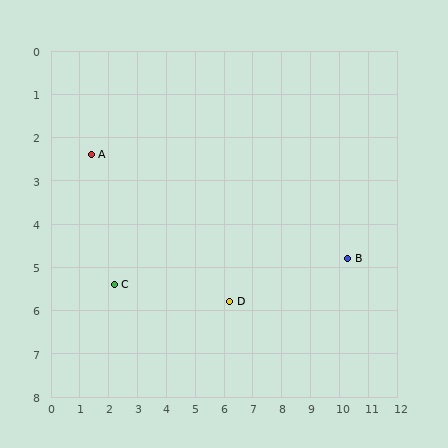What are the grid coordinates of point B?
Point B is at approximately (10.3, 4.8).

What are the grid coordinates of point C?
Point C is at approximately (2.2, 5.4).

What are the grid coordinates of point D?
Point D is at approximately (6.2, 5.8).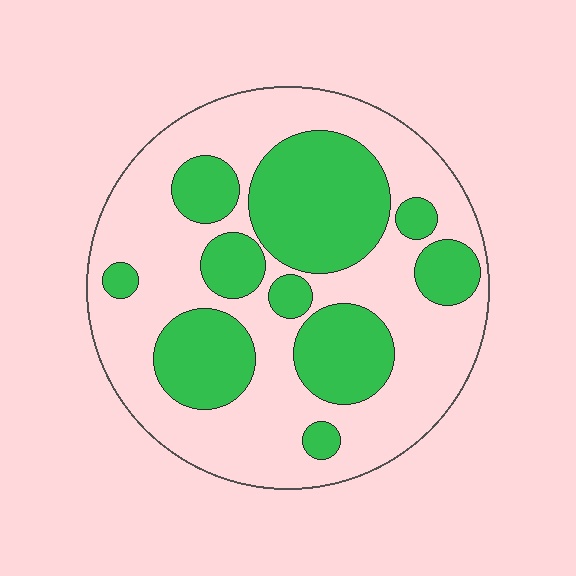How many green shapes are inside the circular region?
10.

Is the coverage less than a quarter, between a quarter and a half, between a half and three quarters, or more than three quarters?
Between a quarter and a half.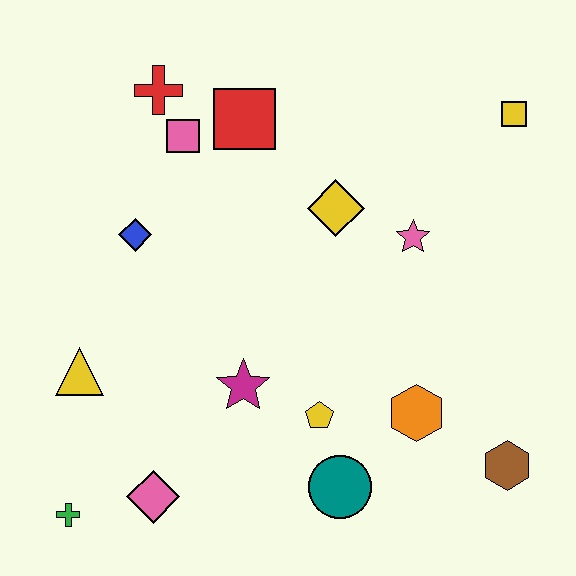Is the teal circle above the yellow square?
No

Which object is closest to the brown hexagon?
The orange hexagon is closest to the brown hexagon.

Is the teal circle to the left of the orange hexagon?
Yes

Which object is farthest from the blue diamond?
The brown hexagon is farthest from the blue diamond.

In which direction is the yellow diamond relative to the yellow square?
The yellow diamond is to the left of the yellow square.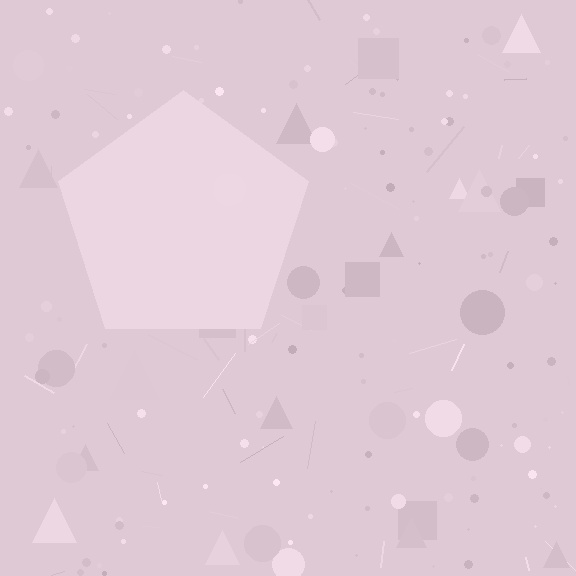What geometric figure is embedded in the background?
A pentagon is embedded in the background.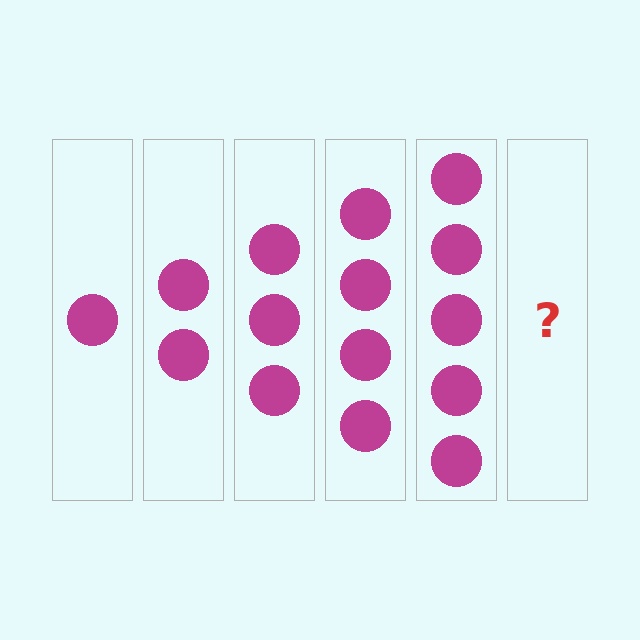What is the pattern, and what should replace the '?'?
The pattern is that each step adds one more circle. The '?' should be 6 circles.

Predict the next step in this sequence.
The next step is 6 circles.